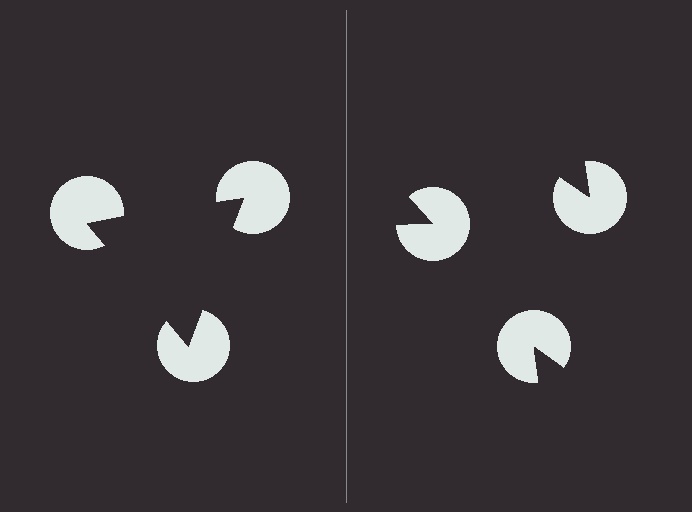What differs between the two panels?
The pac-man discs are positioned identically on both sides; only the wedge orientations differ. On the left they align to a triangle; on the right they are misaligned.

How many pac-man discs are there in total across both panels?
6 — 3 on each side.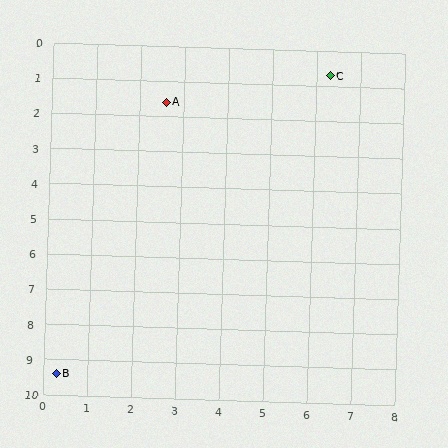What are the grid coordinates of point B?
Point B is at approximately (0.3, 9.4).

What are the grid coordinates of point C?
Point C is at approximately (6.3, 0.7).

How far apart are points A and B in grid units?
Points A and B are about 8.1 grid units apart.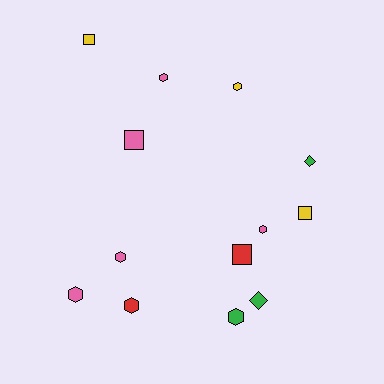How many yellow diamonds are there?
There are no yellow diamonds.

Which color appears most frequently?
Pink, with 5 objects.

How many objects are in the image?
There are 13 objects.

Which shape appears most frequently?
Hexagon, with 7 objects.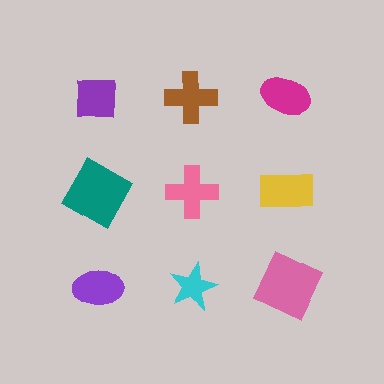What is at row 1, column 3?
A magenta ellipse.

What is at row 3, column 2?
A cyan star.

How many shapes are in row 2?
3 shapes.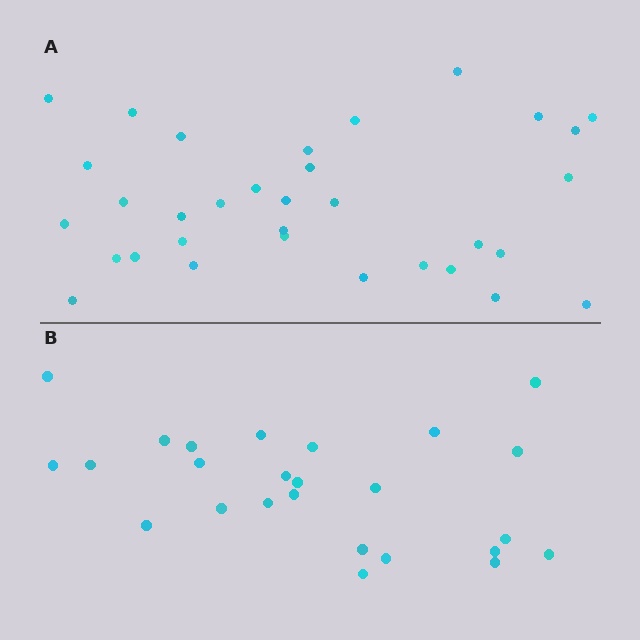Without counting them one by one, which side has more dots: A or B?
Region A (the top region) has more dots.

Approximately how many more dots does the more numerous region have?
Region A has roughly 8 or so more dots than region B.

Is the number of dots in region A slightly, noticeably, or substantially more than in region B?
Region A has noticeably more, but not dramatically so. The ratio is roughly 1.3 to 1.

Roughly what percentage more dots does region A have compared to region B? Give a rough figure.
About 30% more.